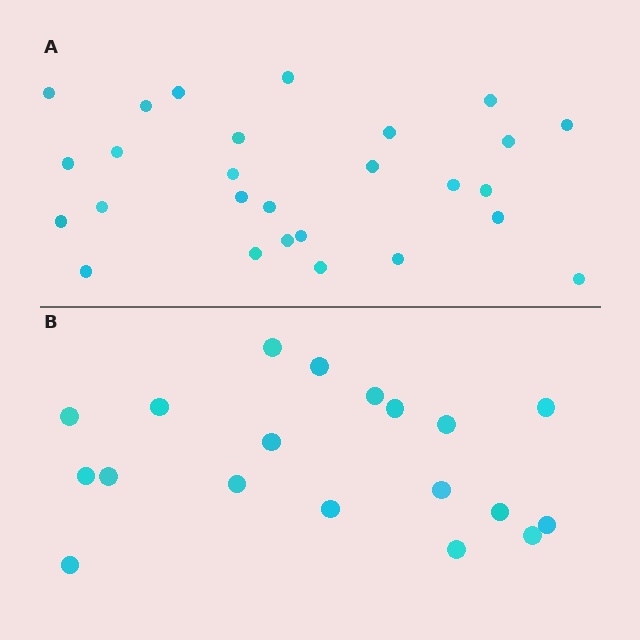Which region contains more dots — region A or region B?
Region A (the top region) has more dots.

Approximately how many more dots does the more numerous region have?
Region A has roughly 8 or so more dots than region B.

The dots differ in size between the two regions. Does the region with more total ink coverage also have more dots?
No. Region B has more total ink coverage because its dots are larger, but region A actually contains more individual dots. Total area can be misleading — the number of items is what matters here.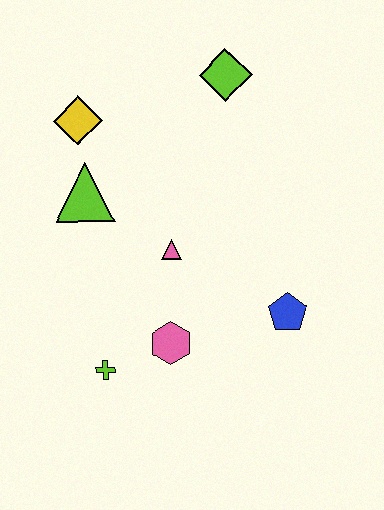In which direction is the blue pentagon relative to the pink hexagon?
The blue pentagon is to the right of the pink hexagon.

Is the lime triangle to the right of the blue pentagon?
No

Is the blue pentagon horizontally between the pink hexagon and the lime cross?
No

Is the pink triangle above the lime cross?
Yes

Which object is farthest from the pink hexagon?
The lime diamond is farthest from the pink hexagon.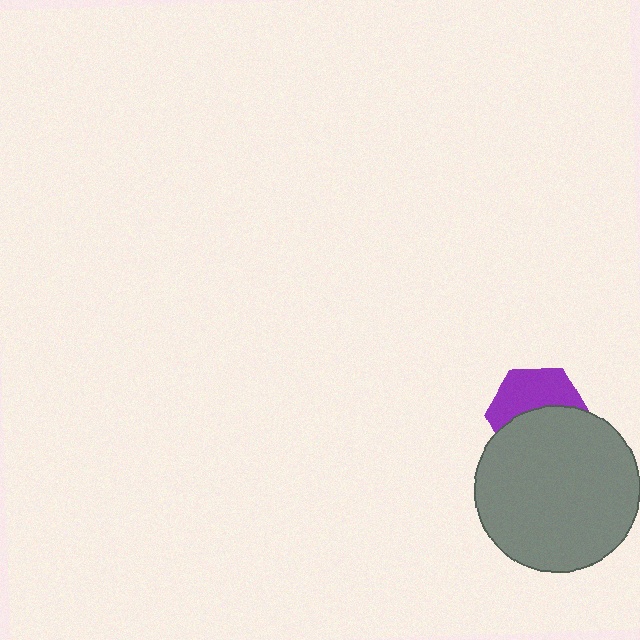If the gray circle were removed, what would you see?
You would see the complete purple hexagon.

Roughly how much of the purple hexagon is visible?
About half of it is visible (roughly 48%).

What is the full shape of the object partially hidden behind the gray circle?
The partially hidden object is a purple hexagon.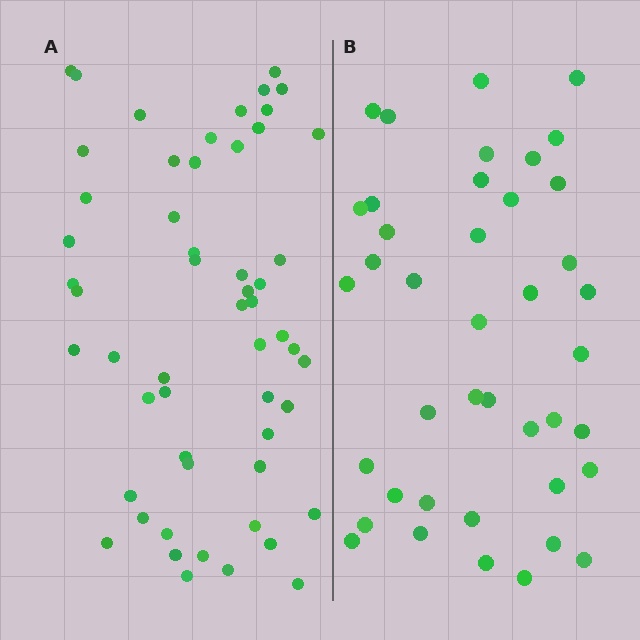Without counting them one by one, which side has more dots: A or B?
Region A (the left region) has more dots.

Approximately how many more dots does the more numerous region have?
Region A has approximately 15 more dots than region B.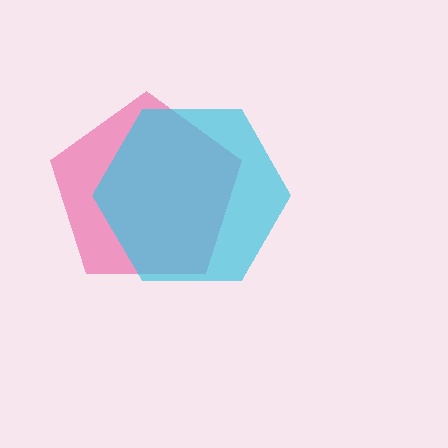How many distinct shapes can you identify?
There are 2 distinct shapes: a pink pentagon, a cyan hexagon.